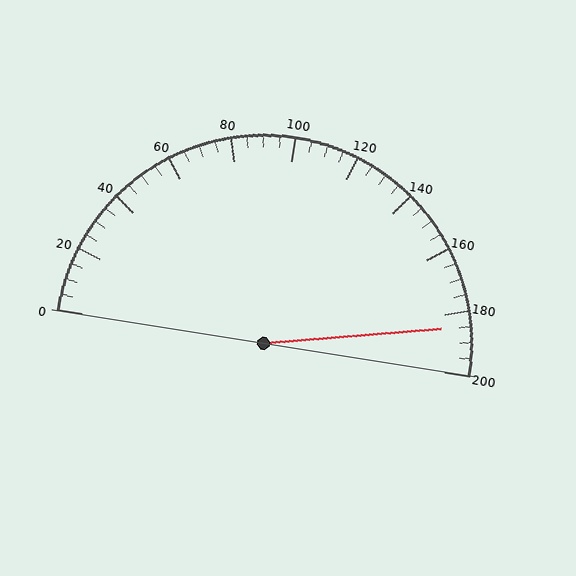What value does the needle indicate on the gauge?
The needle indicates approximately 185.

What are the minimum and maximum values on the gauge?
The gauge ranges from 0 to 200.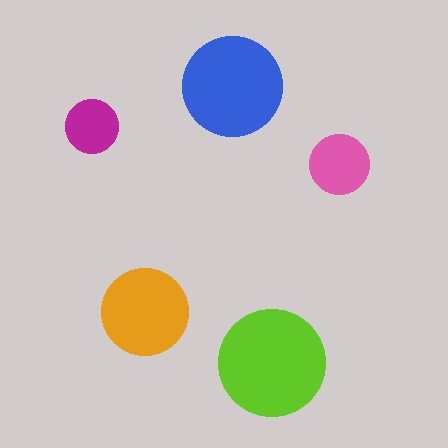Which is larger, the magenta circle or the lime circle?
The lime one.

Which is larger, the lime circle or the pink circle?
The lime one.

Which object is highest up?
The blue circle is topmost.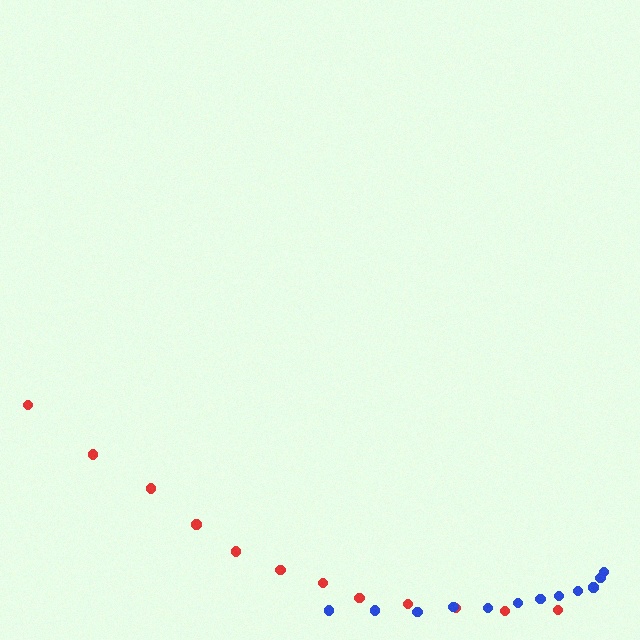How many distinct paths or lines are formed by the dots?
There are 2 distinct paths.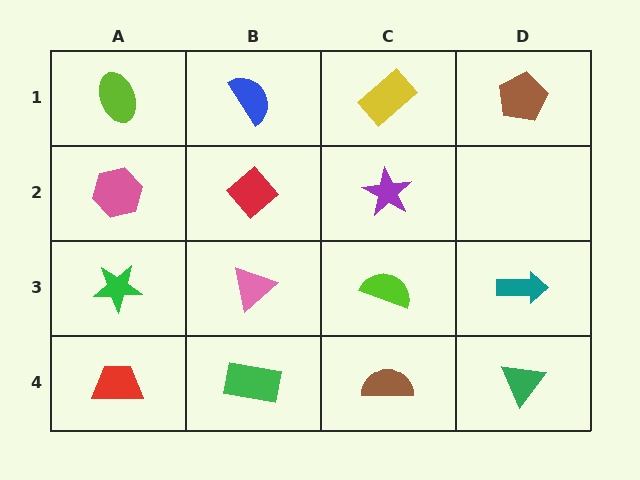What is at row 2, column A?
A pink hexagon.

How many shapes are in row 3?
4 shapes.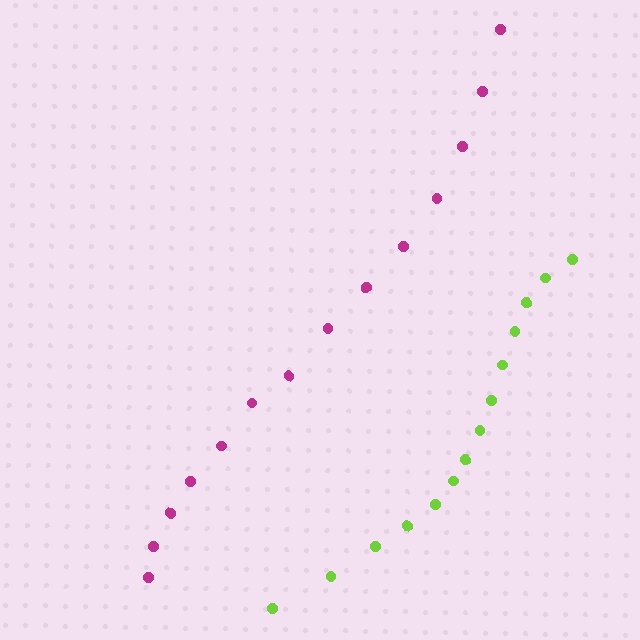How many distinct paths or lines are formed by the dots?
There are 2 distinct paths.